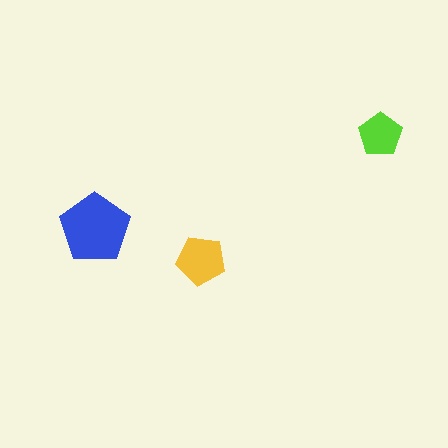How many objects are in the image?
There are 3 objects in the image.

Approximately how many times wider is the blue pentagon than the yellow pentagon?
About 1.5 times wider.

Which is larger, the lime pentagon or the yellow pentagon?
The yellow one.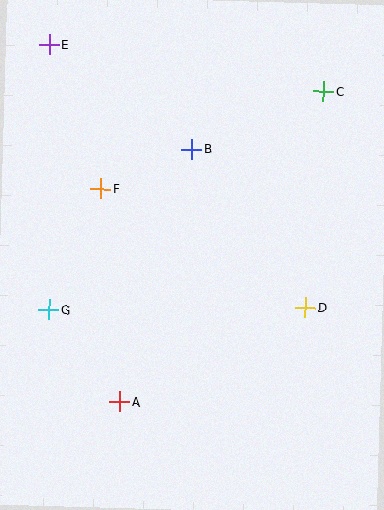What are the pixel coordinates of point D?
Point D is at (305, 308).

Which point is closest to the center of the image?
Point B at (192, 149) is closest to the center.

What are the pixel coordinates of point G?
Point G is at (49, 310).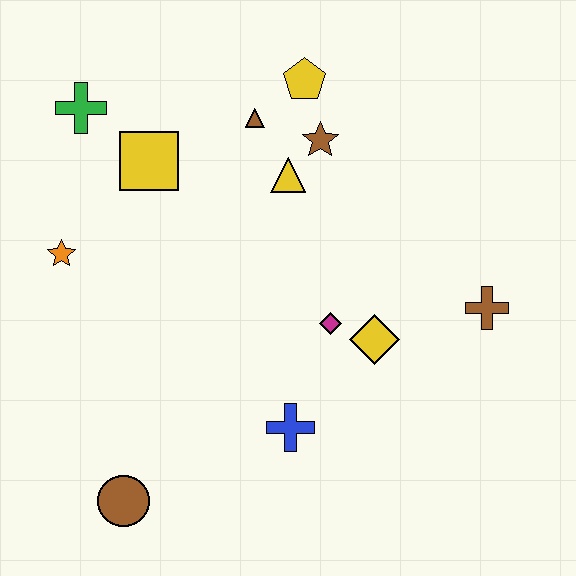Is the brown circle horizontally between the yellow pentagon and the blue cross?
No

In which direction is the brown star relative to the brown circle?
The brown star is above the brown circle.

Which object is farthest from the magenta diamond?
The green cross is farthest from the magenta diamond.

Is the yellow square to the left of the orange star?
No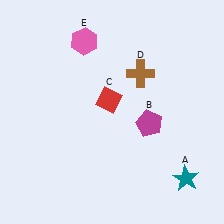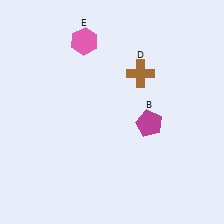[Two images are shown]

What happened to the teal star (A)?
The teal star (A) was removed in Image 2. It was in the bottom-right area of Image 1.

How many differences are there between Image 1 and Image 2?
There are 2 differences between the two images.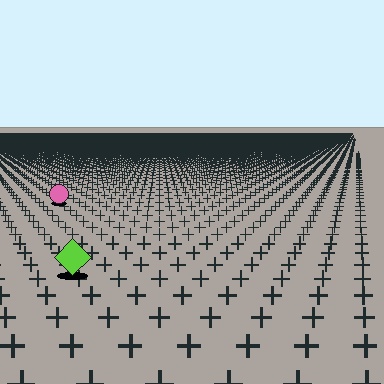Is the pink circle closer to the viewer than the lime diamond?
No. The lime diamond is closer — you can tell from the texture gradient: the ground texture is coarser near it.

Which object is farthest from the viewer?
The pink circle is farthest from the viewer. It appears smaller and the ground texture around it is denser.